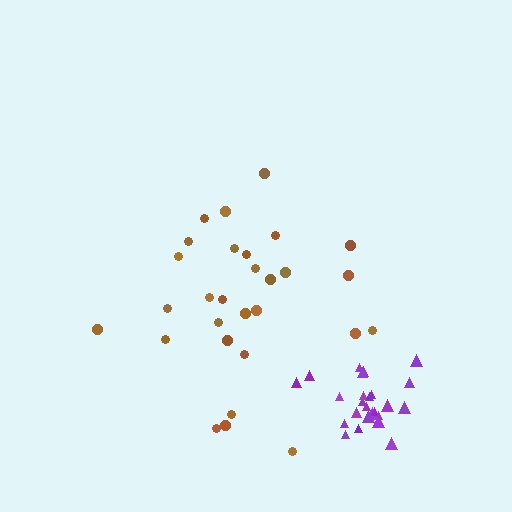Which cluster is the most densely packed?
Purple.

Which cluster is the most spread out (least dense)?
Brown.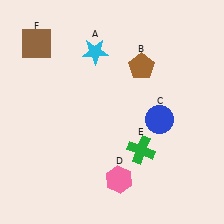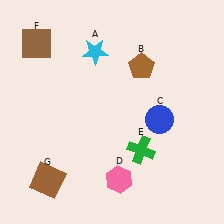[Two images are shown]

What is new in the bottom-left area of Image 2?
A brown square (G) was added in the bottom-left area of Image 2.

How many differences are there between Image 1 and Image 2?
There is 1 difference between the two images.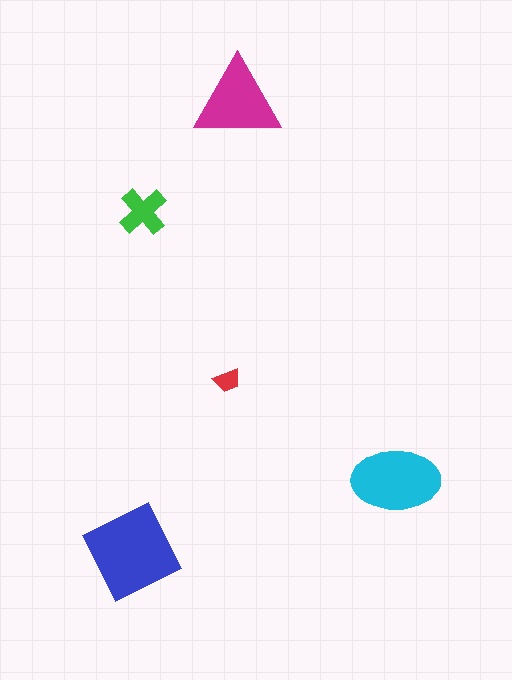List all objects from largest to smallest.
The blue diamond, the cyan ellipse, the magenta triangle, the green cross, the red trapezoid.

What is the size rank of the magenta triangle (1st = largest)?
3rd.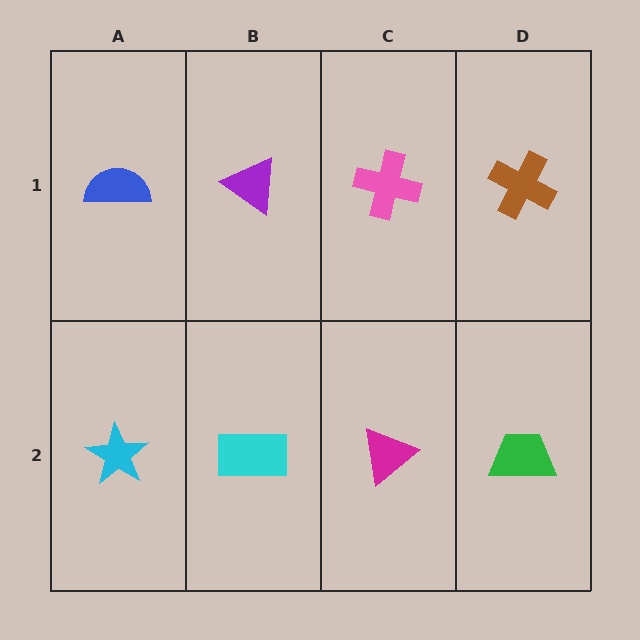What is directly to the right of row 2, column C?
A green trapezoid.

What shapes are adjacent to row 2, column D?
A brown cross (row 1, column D), a magenta triangle (row 2, column C).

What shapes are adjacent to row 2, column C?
A pink cross (row 1, column C), a cyan rectangle (row 2, column B), a green trapezoid (row 2, column D).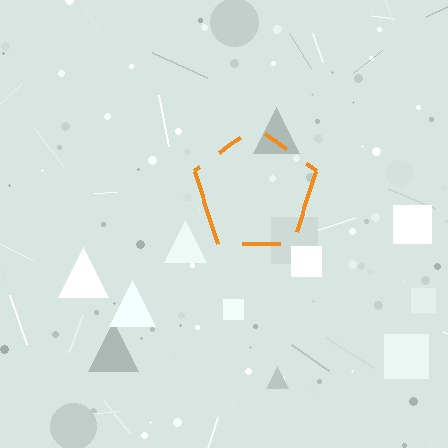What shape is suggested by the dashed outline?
The dashed outline suggests a pentagon.